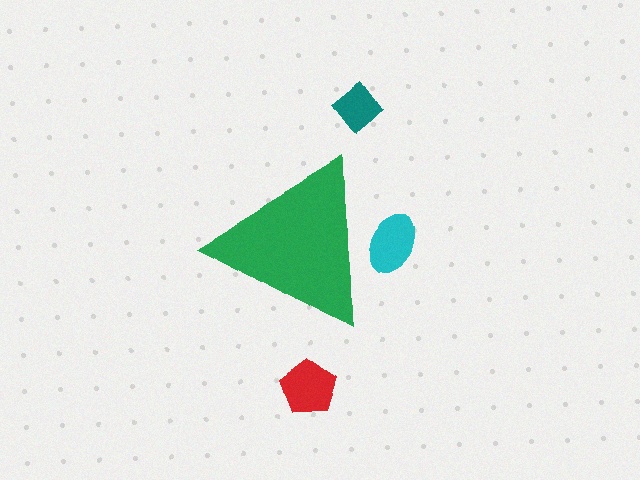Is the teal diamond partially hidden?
No, the teal diamond is fully visible.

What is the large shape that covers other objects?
A green triangle.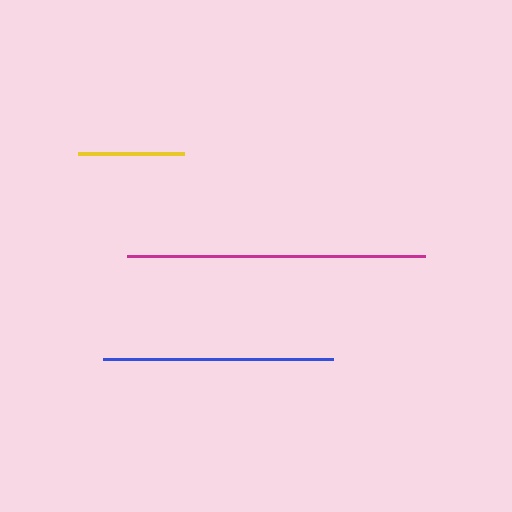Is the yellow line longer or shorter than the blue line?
The blue line is longer than the yellow line.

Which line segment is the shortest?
The yellow line is the shortest at approximately 106 pixels.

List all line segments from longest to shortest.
From longest to shortest: magenta, blue, yellow.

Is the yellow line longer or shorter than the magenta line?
The magenta line is longer than the yellow line.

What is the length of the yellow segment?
The yellow segment is approximately 106 pixels long.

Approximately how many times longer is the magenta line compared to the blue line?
The magenta line is approximately 1.3 times the length of the blue line.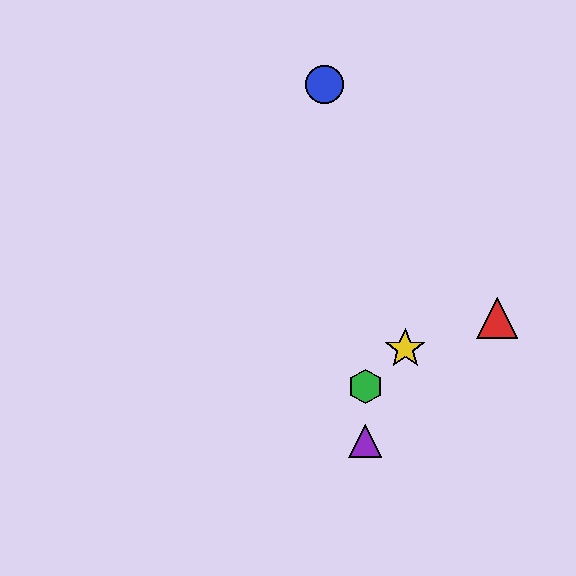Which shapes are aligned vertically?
The green hexagon, the purple triangle are aligned vertically.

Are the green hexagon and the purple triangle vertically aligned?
Yes, both are at x≈365.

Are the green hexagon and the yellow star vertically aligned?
No, the green hexagon is at x≈365 and the yellow star is at x≈405.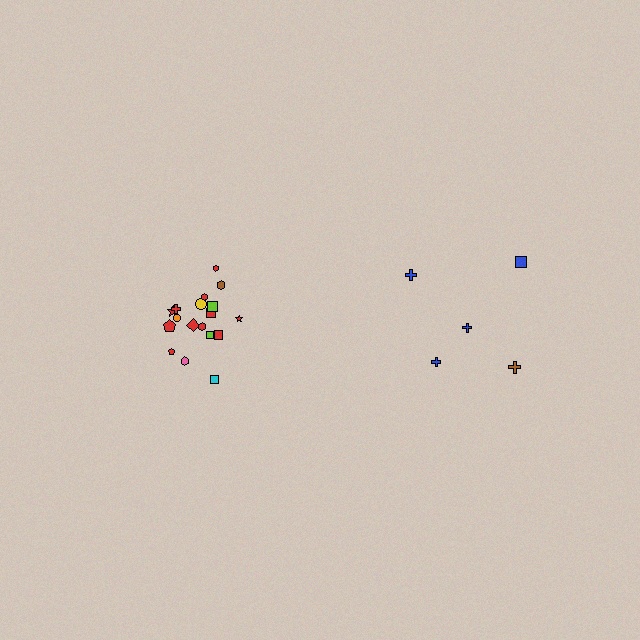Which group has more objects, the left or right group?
The left group.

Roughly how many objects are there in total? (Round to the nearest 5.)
Roughly 25 objects in total.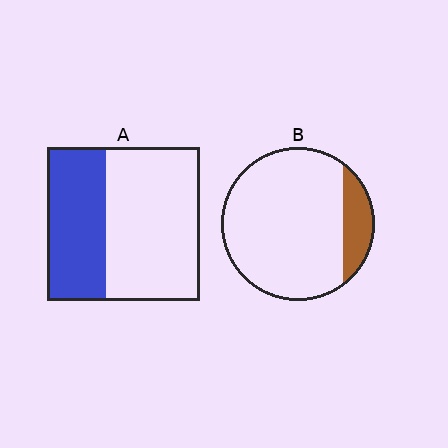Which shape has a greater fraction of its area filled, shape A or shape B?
Shape A.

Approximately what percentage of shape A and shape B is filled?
A is approximately 40% and B is approximately 15%.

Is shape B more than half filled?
No.